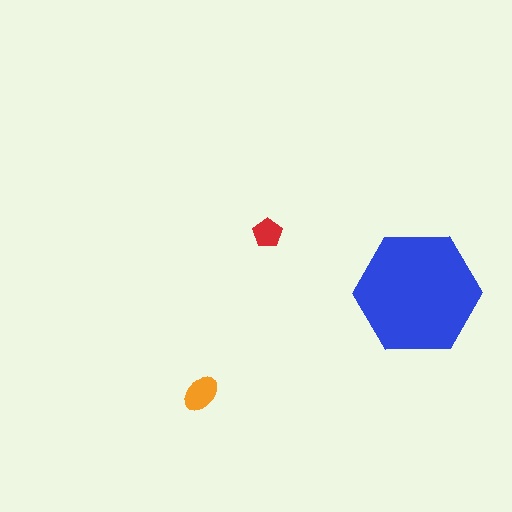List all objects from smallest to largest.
The red pentagon, the orange ellipse, the blue hexagon.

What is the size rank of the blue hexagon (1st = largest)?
1st.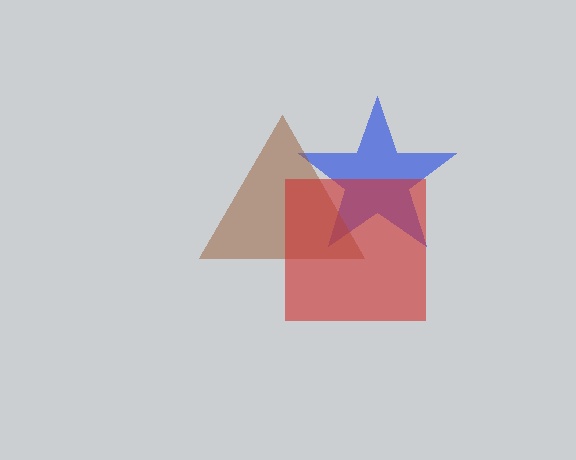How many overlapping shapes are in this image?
There are 3 overlapping shapes in the image.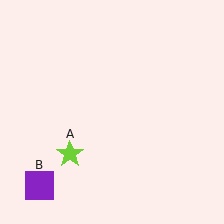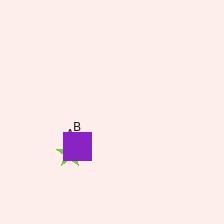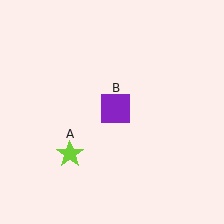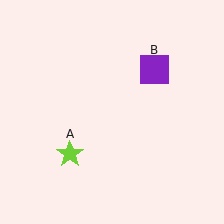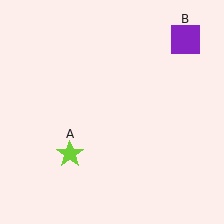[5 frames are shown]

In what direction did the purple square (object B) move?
The purple square (object B) moved up and to the right.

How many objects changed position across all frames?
1 object changed position: purple square (object B).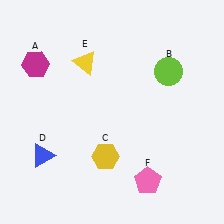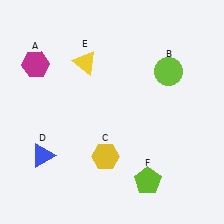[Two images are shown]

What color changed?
The pentagon (F) changed from pink in Image 1 to lime in Image 2.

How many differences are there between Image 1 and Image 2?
There is 1 difference between the two images.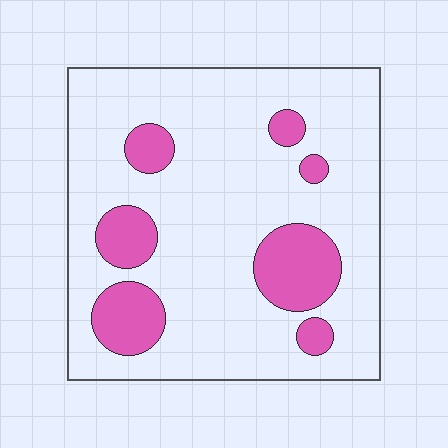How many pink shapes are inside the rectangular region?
7.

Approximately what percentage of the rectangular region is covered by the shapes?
Approximately 20%.